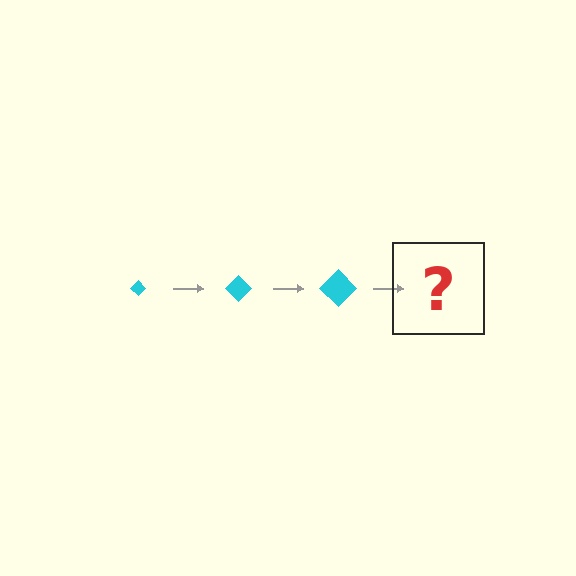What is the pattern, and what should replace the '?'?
The pattern is that the diamond gets progressively larger each step. The '?' should be a cyan diamond, larger than the previous one.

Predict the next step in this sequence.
The next step is a cyan diamond, larger than the previous one.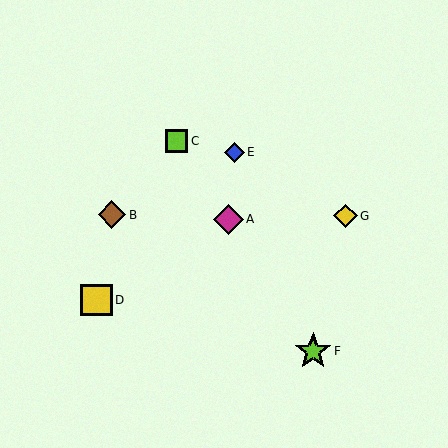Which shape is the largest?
The lime star (labeled F) is the largest.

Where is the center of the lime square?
The center of the lime square is at (176, 141).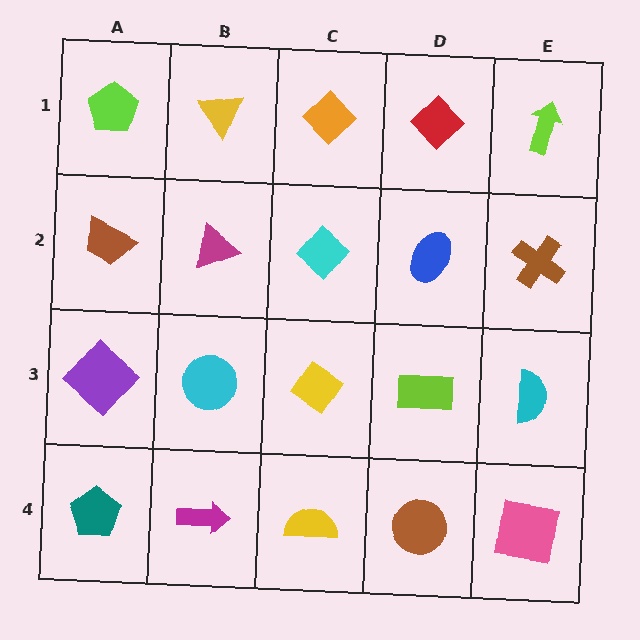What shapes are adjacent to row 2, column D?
A red diamond (row 1, column D), a lime rectangle (row 3, column D), a cyan diamond (row 2, column C), a brown cross (row 2, column E).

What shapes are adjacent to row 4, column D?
A lime rectangle (row 3, column D), a yellow semicircle (row 4, column C), a pink square (row 4, column E).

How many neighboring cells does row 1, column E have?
2.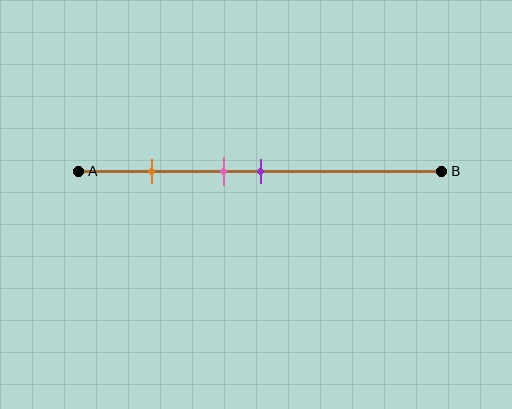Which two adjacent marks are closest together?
The pink and purple marks are the closest adjacent pair.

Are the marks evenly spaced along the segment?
No, the marks are not evenly spaced.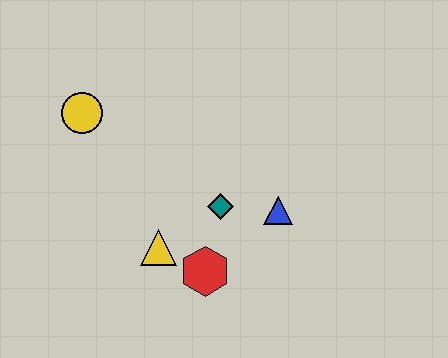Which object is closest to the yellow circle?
The yellow triangle is closest to the yellow circle.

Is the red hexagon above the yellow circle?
No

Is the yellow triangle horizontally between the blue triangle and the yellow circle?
Yes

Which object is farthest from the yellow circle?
The blue triangle is farthest from the yellow circle.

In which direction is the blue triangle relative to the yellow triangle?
The blue triangle is to the right of the yellow triangle.